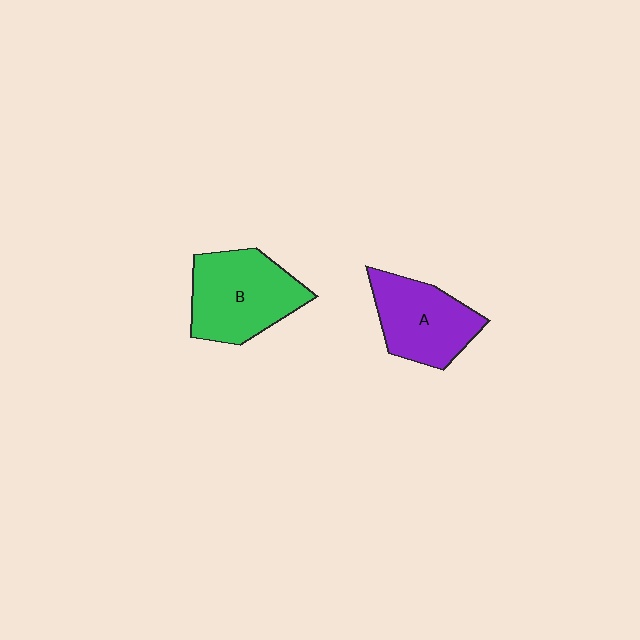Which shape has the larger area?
Shape B (green).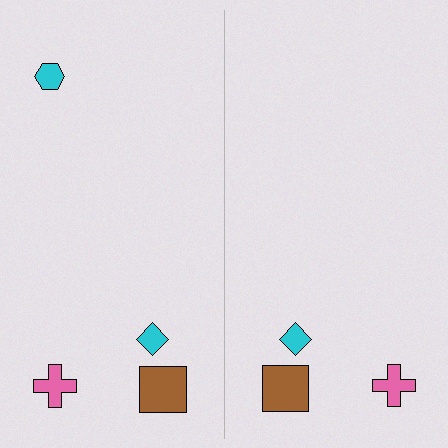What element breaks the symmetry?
A cyan hexagon is missing from the right side.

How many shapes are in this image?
There are 7 shapes in this image.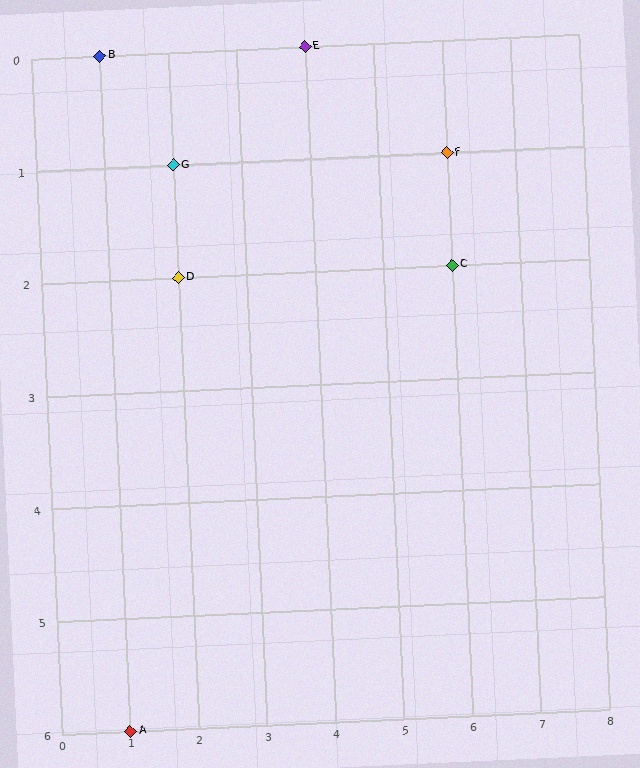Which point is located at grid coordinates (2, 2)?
Point D is at (2, 2).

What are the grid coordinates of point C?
Point C is at grid coordinates (6, 2).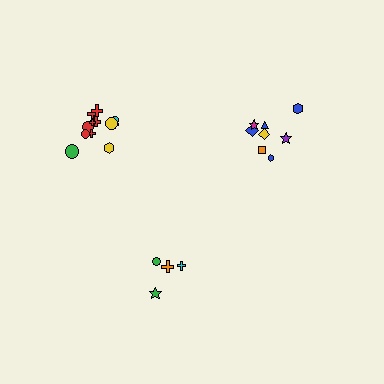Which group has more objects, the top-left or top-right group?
The top-left group.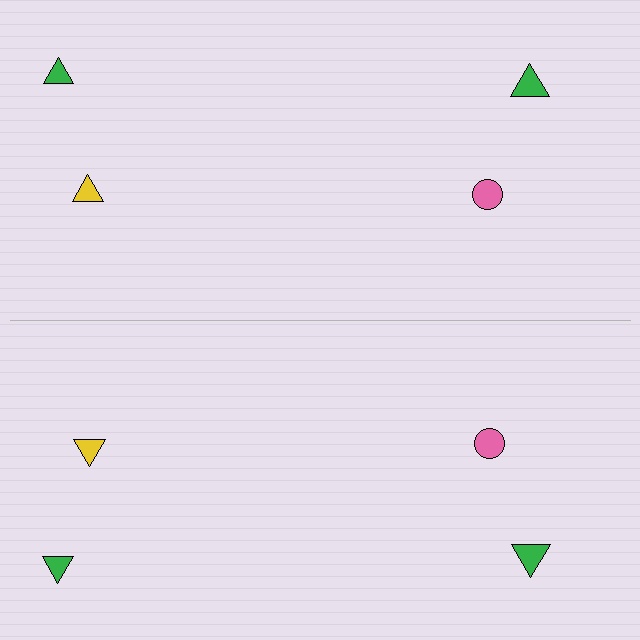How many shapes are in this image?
There are 8 shapes in this image.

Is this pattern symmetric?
Yes, this pattern has bilateral (reflection) symmetry.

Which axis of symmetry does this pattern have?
The pattern has a horizontal axis of symmetry running through the center of the image.